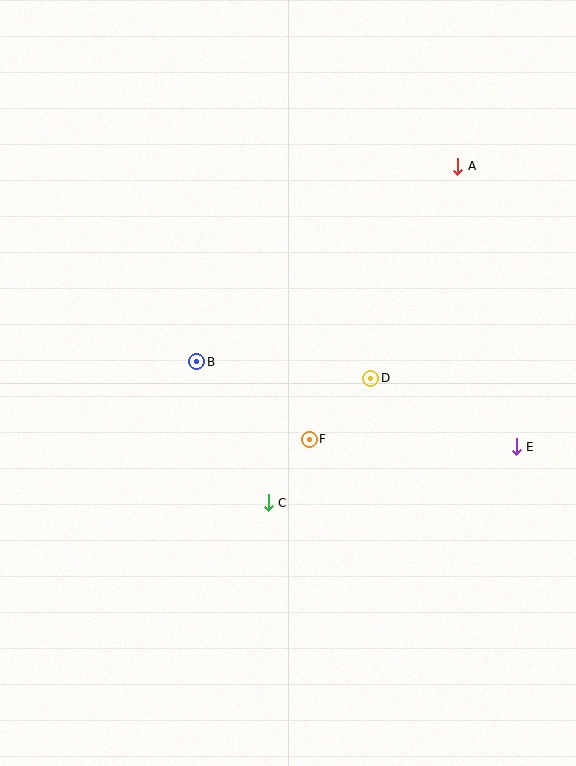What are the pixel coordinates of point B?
Point B is at (197, 362).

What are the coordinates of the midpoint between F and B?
The midpoint between F and B is at (253, 401).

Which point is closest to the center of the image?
Point F at (309, 439) is closest to the center.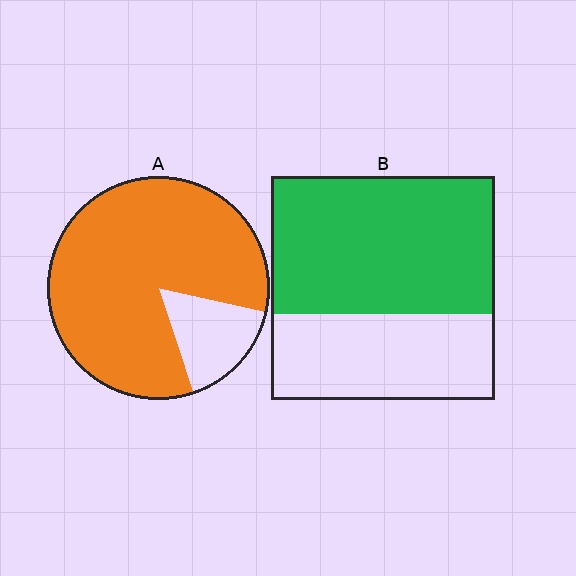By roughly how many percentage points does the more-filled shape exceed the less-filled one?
By roughly 20 percentage points (A over B).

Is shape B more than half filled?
Yes.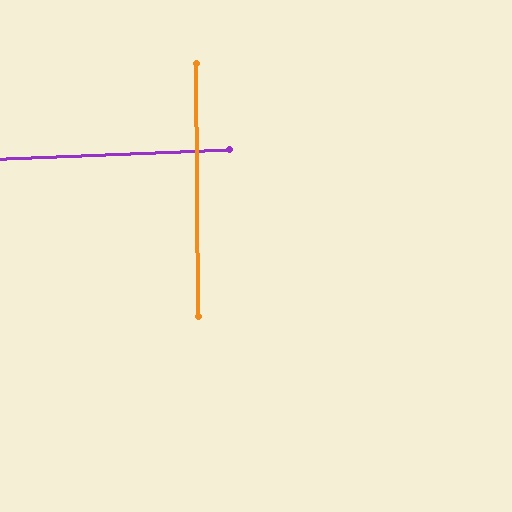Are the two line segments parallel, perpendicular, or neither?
Perpendicular — they meet at approximately 88°.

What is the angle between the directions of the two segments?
Approximately 88 degrees.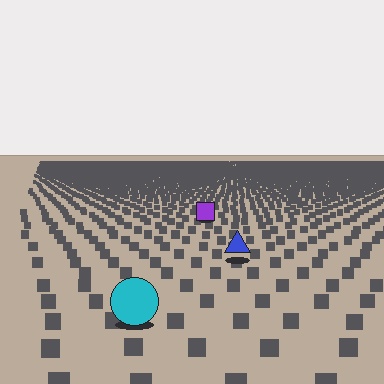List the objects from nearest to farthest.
From nearest to farthest: the cyan circle, the blue triangle, the purple square.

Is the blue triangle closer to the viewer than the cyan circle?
No. The cyan circle is closer — you can tell from the texture gradient: the ground texture is coarser near it.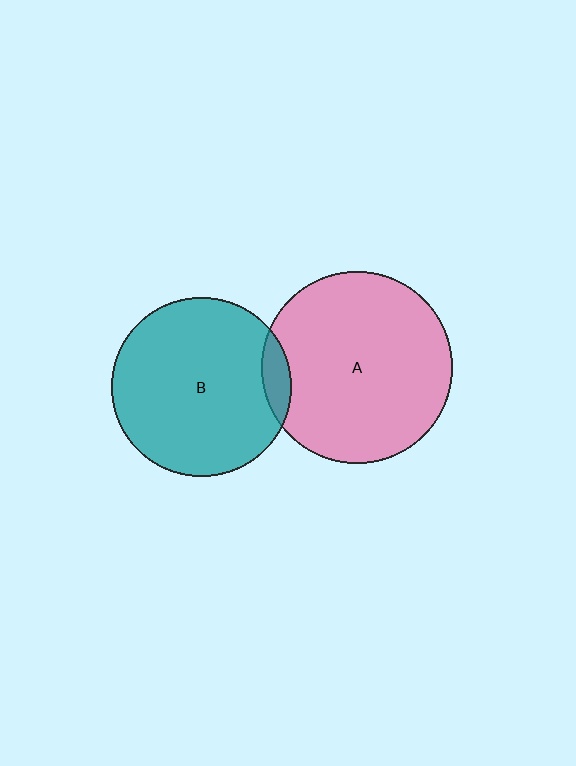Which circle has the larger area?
Circle A (pink).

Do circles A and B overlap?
Yes.